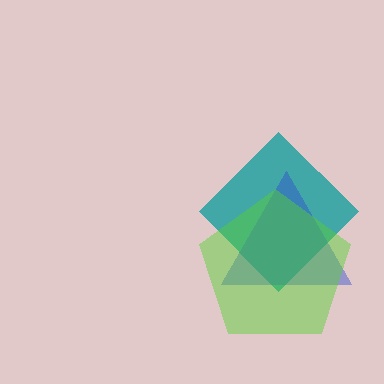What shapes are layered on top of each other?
The layered shapes are: a teal diamond, a blue triangle, a lime pentagon.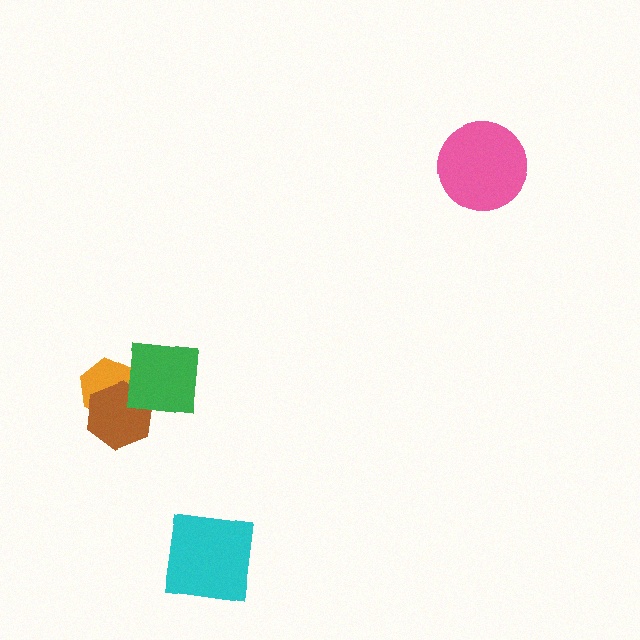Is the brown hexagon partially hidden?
Yes, it is partially covered by another shape.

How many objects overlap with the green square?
2 objects overlap with the green square.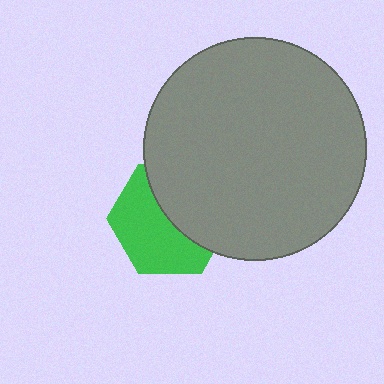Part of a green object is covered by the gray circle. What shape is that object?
It is a hexagon.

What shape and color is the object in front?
The object in front is a gray circle.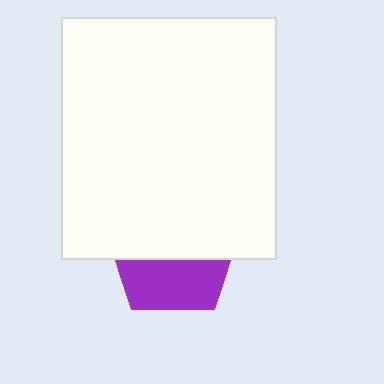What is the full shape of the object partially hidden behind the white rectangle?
The partially hidden object is a purple pentagon.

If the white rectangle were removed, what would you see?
You would see the complete purple pentagon.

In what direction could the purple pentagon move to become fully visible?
The purple pentagon could move down. That would shift it out from behind the white rectangle entirely.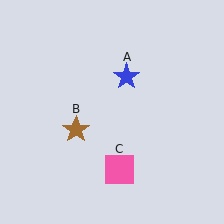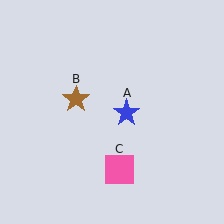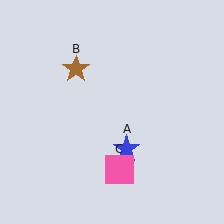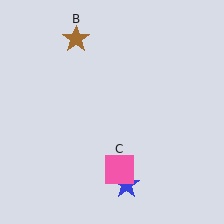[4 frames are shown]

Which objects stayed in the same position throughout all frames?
Pink square (object C) remained stationary.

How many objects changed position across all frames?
2 objects changed position: blue star (object A), brown star (object B).